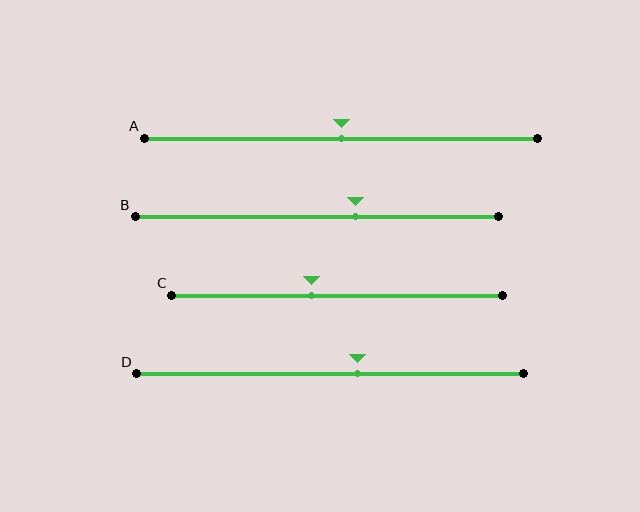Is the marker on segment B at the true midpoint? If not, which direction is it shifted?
No, the marker on segment B is shifted to the right by about 11% of the segment length.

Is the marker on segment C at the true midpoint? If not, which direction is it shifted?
No, the marker on segment C is shifted to the left by about 8% of the segment length.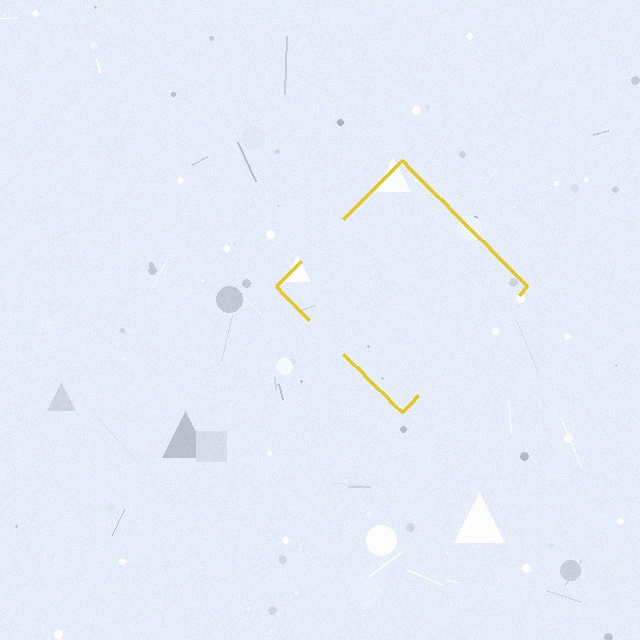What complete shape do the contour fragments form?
The contour fragments form a diamond.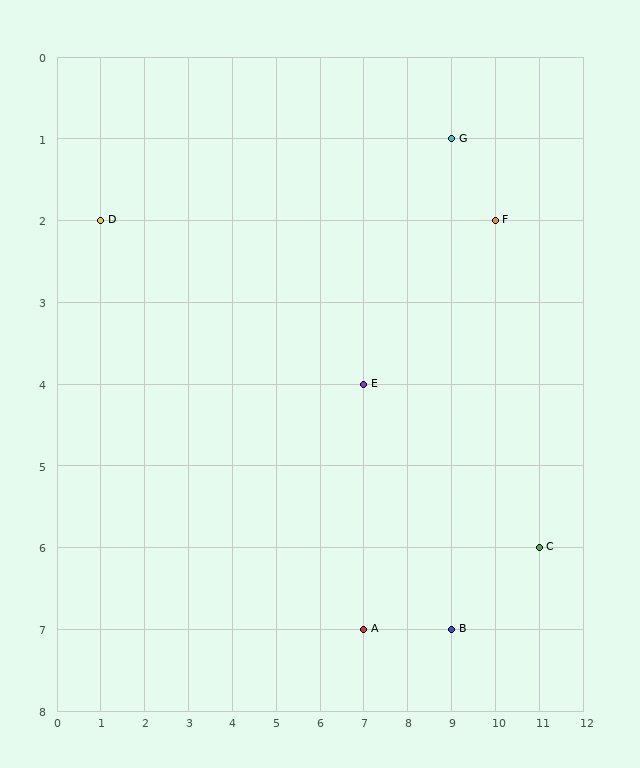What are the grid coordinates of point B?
Point B is at grid coordinates (9, 7).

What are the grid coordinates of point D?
Point D is at grid coordinates (1, 2).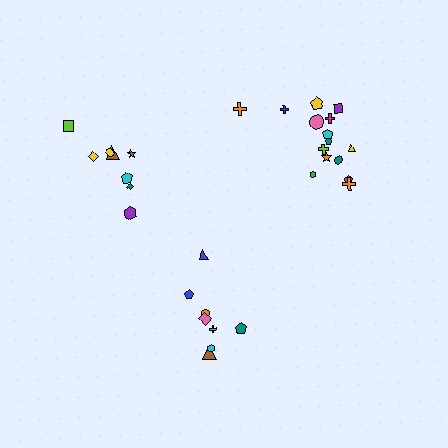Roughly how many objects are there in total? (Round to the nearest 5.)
Roughly 30 objects in total.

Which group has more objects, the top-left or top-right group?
The top-right group.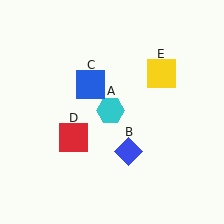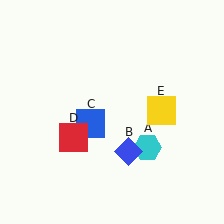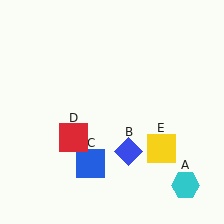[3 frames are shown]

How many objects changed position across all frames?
3 objects changed position: cyan hexagon (object A), blue square (object C), yellow square (object E).